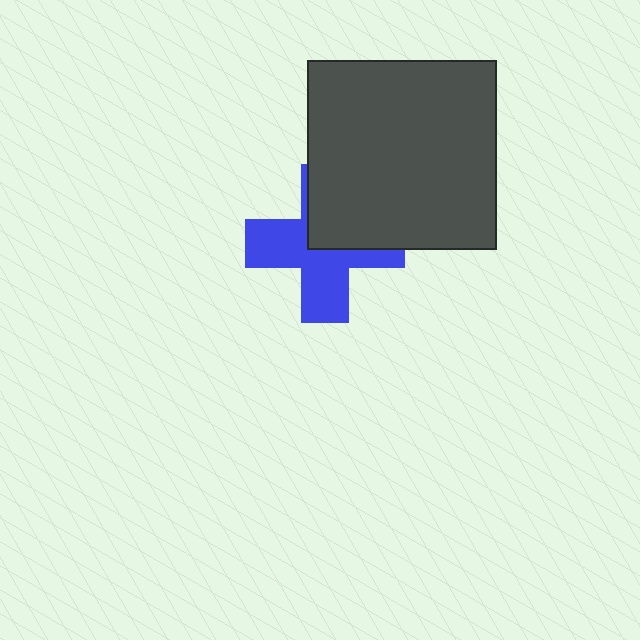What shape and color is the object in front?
The object in front is a dark gray square.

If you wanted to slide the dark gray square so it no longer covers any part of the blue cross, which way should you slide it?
Slide it toward the upper-right — that is the most direct way to separate the two shapes.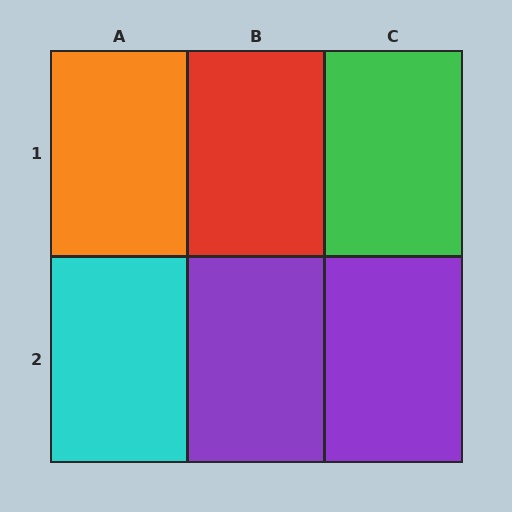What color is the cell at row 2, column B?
Purple.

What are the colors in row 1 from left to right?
Orange, red, green.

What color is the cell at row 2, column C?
Purple.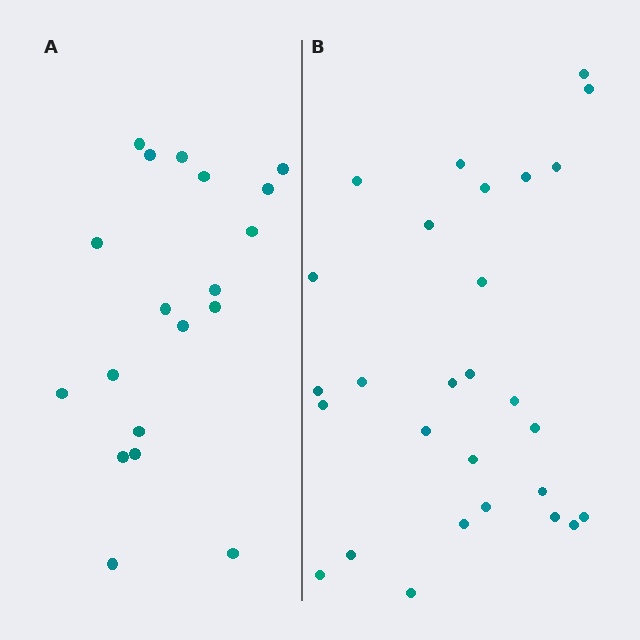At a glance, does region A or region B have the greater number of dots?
Region B (the right region) has more dots.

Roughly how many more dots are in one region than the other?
Region B has roughly 8 or so more dots than region A.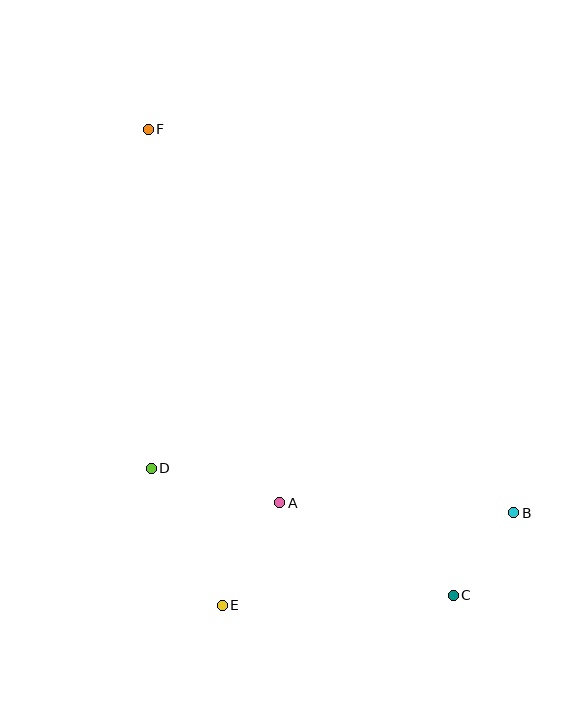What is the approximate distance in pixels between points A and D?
The distance between A and D is approximately 133 pixels.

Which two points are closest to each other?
Points B and C are closest to each other.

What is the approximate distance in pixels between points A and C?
The distance between A and C is approximately 197 pixels.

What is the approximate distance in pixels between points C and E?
The distance between C and E is approximately 231 pixels.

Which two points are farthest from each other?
Points C and F are farthest from each other.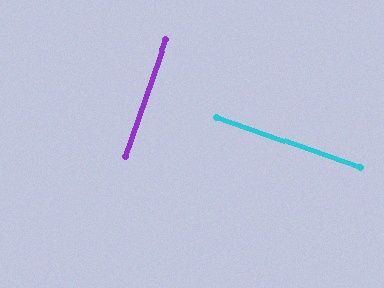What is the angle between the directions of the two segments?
Approximately 90 degrees.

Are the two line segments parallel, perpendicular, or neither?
Perpendicular — they meet at approximately 90°.